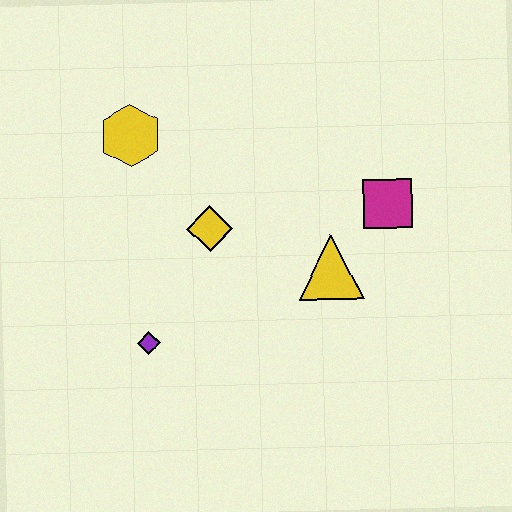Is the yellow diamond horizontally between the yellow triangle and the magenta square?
No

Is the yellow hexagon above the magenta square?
Yes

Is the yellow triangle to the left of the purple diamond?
No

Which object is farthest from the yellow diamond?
The magenta square is farthest from the yellow diamond.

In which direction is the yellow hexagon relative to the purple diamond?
The yellow hexagon is above the purple diamond.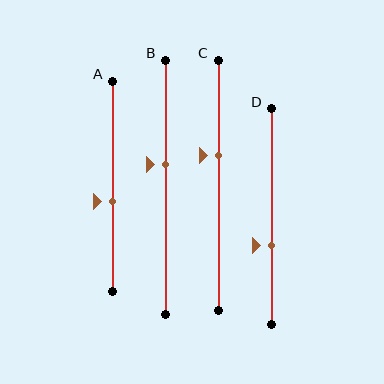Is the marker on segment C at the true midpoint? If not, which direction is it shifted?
No, the marker on segment C is shifted upward by about 12% of the segment length.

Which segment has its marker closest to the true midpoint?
Segment A has its marker closest to the true midpoint.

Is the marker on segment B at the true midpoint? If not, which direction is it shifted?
No, the marker on segment B is shifted upward by about 9% of the segment length.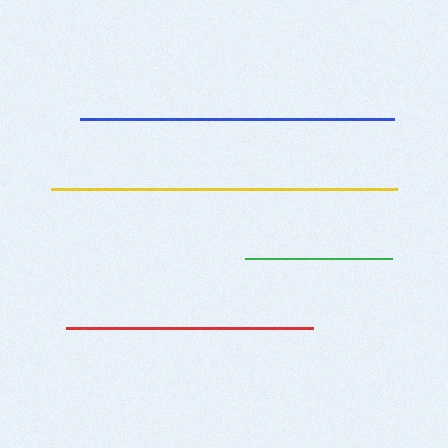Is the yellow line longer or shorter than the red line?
The yellow line is longer than the red line.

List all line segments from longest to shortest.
From longest to shortest: yellow, blue, red, green.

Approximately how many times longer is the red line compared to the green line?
The red line is approximately 1.7 times the length of the green line.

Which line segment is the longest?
The yellow line is the longest at approximately 346 pixels.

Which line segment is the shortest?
The green line is the shortest at approximately 147 pixels.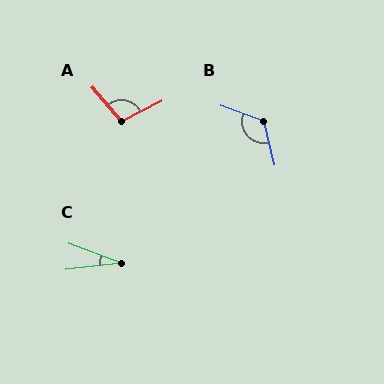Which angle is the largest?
B, at approximately 124 degrees.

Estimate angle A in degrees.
Approximately 103 degrees.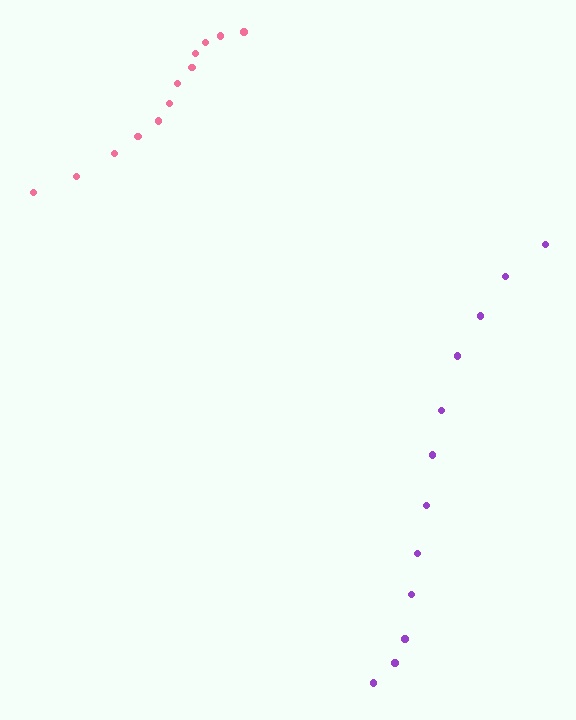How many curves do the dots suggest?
There are 2 distinct paths.